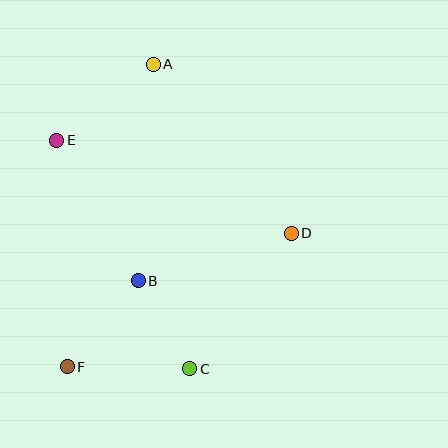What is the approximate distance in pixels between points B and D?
The distance between B and D is approximately 160 pixels.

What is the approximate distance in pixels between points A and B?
The distance between A and B is approximately 217 pixels.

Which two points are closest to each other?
Points B and C are closest to each other.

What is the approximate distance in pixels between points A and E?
The distance between A and E is approximately 123 pixels.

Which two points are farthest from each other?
Points A and F are farthest from each other.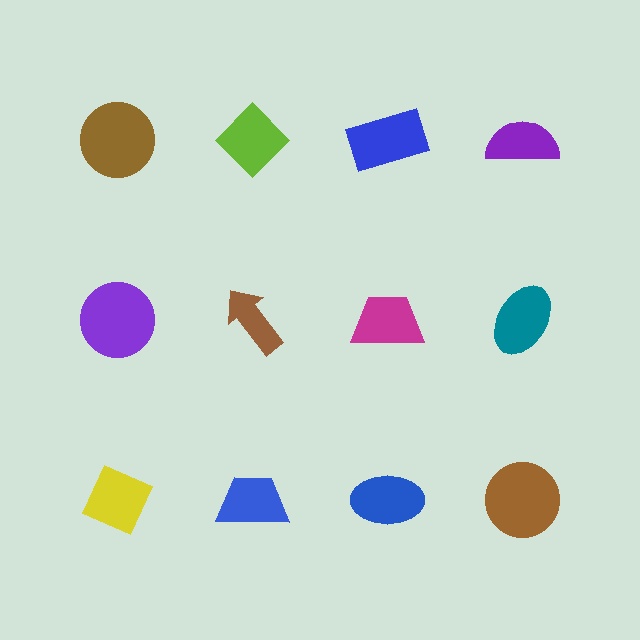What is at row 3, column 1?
A yellow diamond.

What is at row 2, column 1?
A purple circle.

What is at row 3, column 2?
A blue trapezoid.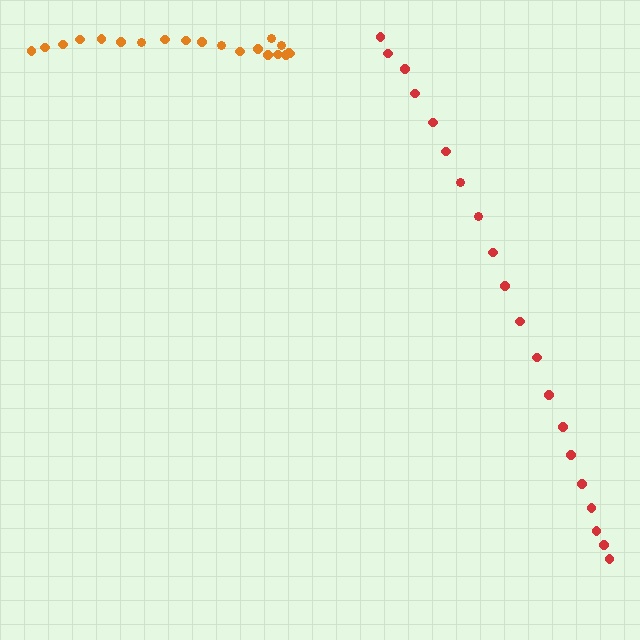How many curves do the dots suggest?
There are 2 distinct paths.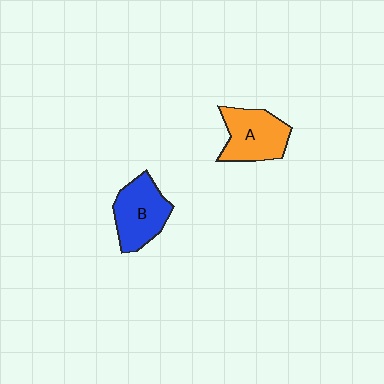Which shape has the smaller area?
Shape A (orange).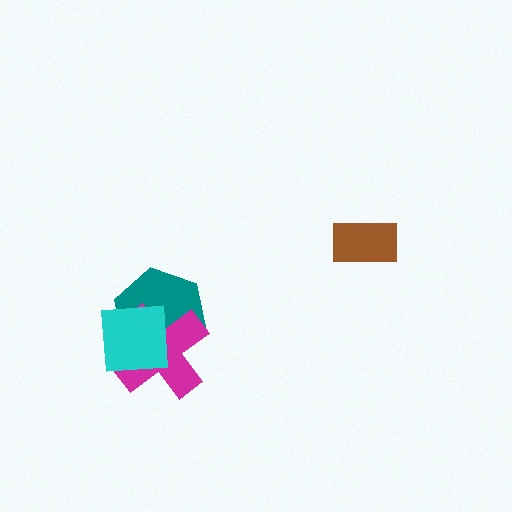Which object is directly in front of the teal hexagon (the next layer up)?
The magenta cross is directly in front of the teal hexagon.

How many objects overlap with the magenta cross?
2 objects overlap with the magenta cross.